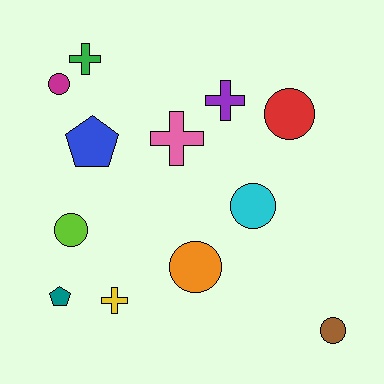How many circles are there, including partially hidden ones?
There are 6 circles.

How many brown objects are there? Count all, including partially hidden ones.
There is 1 brown object.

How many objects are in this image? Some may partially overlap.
There are 12 objects.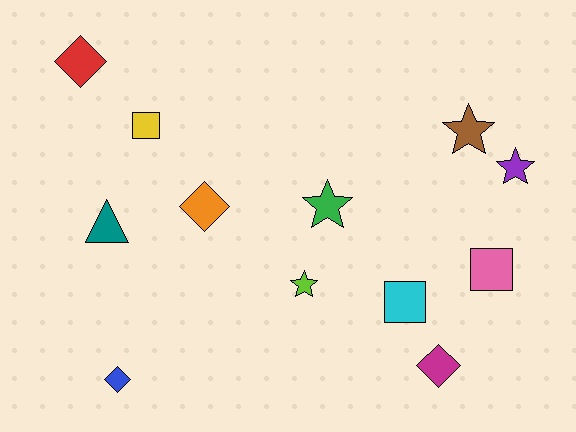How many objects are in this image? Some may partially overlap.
There are 12 objects.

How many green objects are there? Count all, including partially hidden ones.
There is 1 green object.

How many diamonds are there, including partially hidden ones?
There are 4 diamonds.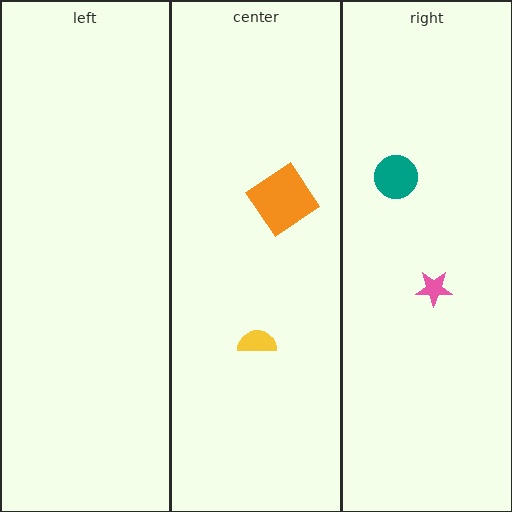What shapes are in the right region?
The pink star, the teal circle.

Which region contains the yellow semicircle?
The center region.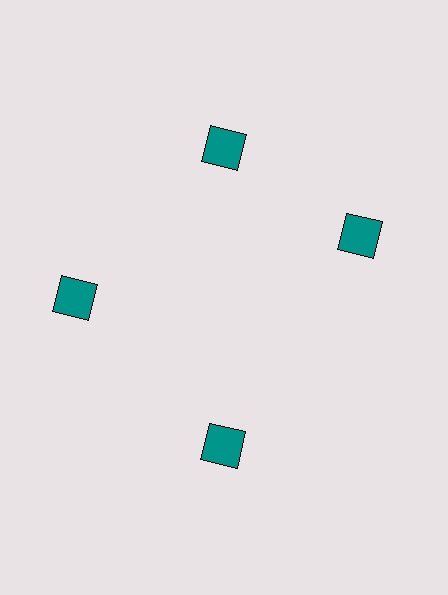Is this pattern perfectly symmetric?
No. The 4 teal squares are arranged in a ring, but one element near the 3 o'clock position is rotated out of alignment along the ring, breaking the 4-fold rotational symmetry.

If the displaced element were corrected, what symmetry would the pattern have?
It would have 4-fold rotational symmetry — the pattern would map onto itself every 90 degrees.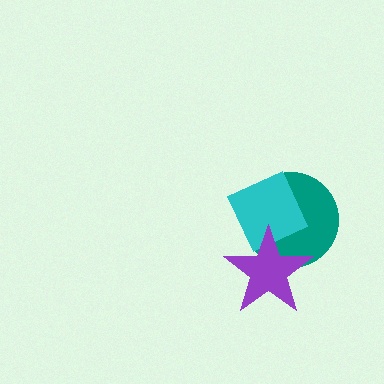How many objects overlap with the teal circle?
2 objects overlap with the teal circle.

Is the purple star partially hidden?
No, no other shape covers it.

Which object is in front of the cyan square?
The purple star is in front of the cyan square.